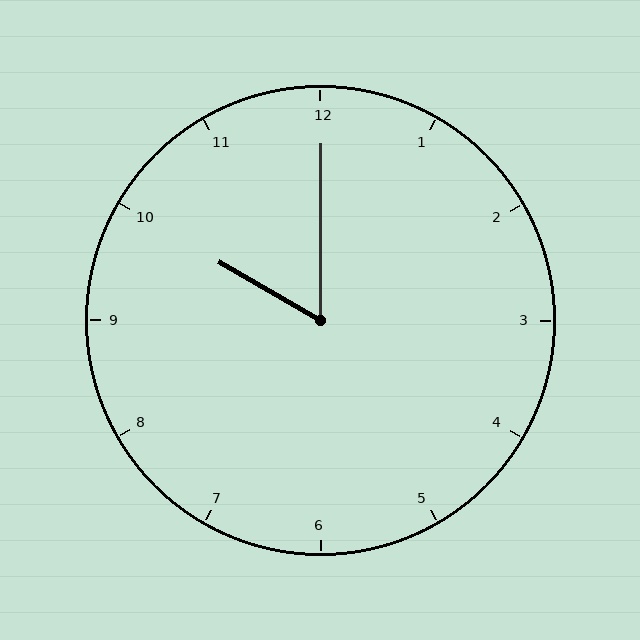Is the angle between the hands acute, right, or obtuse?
It is acute.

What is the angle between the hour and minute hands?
Approximately 60 degrees.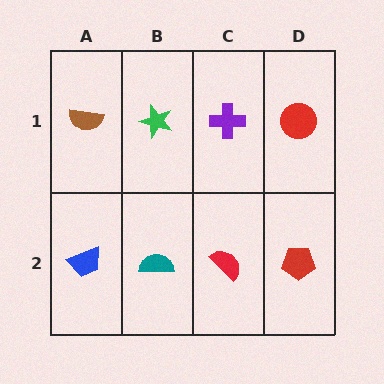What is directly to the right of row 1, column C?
A red circle.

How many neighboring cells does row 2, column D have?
2.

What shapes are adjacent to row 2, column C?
A purple cross (row 1, column C), a teal semicircle (row 2, column B), a red pentagon (row 2, column D).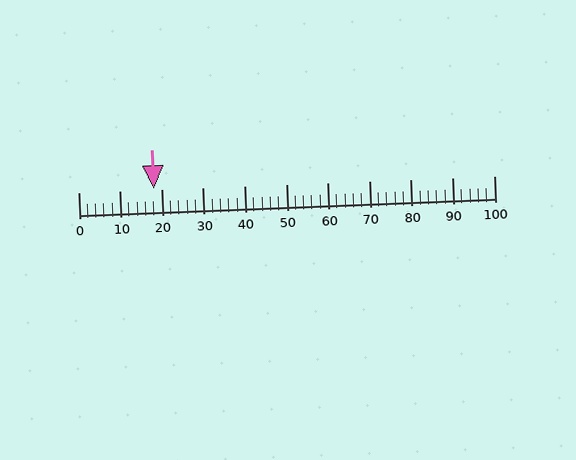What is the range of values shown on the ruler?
The ruler shows values from 0 to 100.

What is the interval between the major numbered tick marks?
The major tick marks are spaced 10 units apart.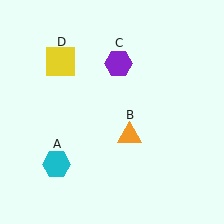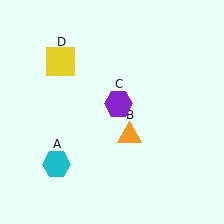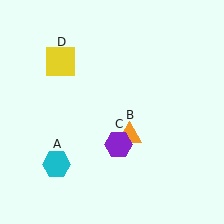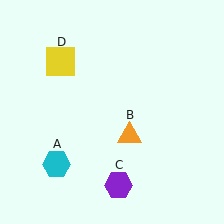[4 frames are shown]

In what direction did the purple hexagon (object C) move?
The purple hexagon (object C) moved down.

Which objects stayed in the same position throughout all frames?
Cyan hexagon (object A) and orange triangle (object B) and yellow square (object D) remained stationary.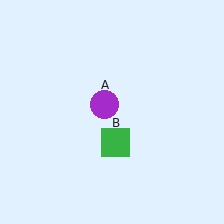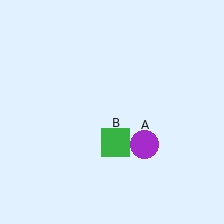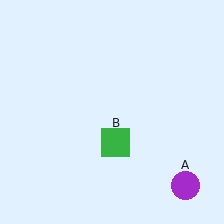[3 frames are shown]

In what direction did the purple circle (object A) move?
The purple circle (object A) moved down and to the right.